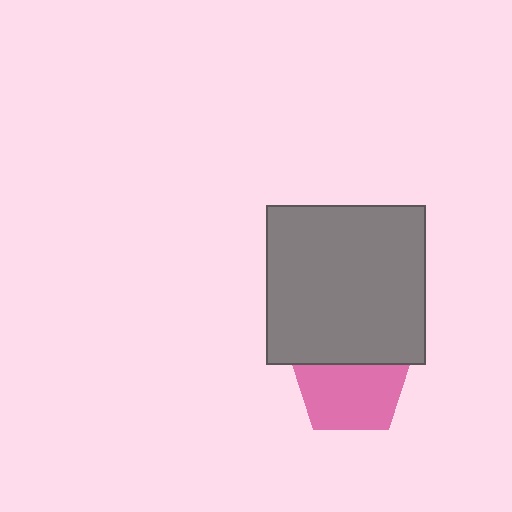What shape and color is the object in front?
The object in front is a gray square.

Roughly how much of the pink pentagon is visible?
About half of it is visible (roughly 64%).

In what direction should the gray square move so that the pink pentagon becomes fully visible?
The gray square should move up. That is the shortest direction to clear the overlap and leave the pink pentagon fully visible.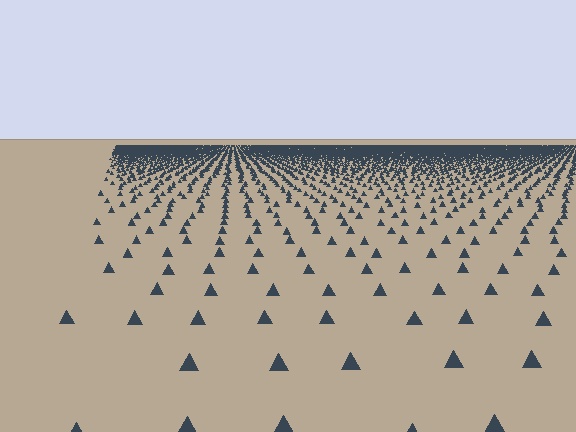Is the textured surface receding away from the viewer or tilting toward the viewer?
The surface is receding away from the viewer. Texture elements get smaller and denser toward the top.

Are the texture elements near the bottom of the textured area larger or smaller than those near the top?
Larger. Near the bottom, elements are closer to the viewer and appear at a bigger on-screen size.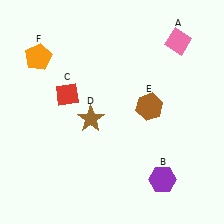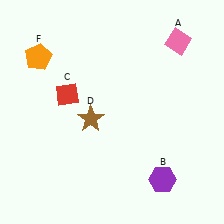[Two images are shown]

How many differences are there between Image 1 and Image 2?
There is 1 difference between the two images.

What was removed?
The brown hexagon (E) was removed in Image 2.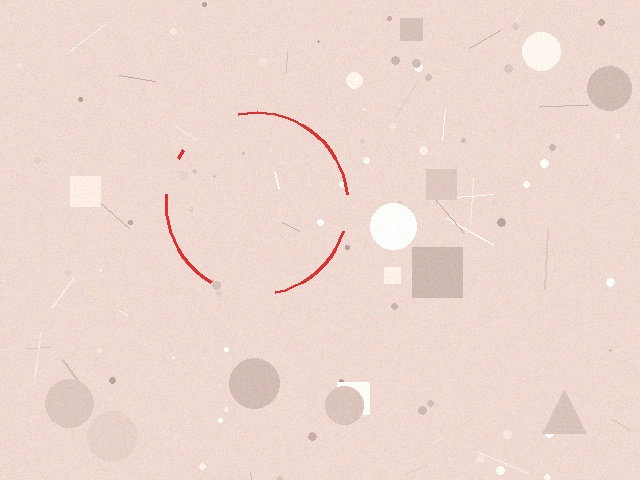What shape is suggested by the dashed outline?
The dashed outline suggests a circle.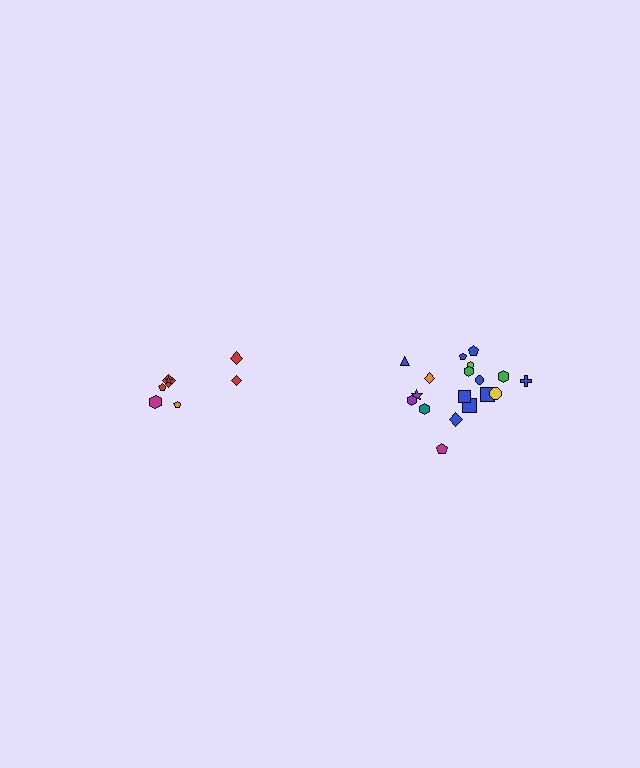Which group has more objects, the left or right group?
The right group.